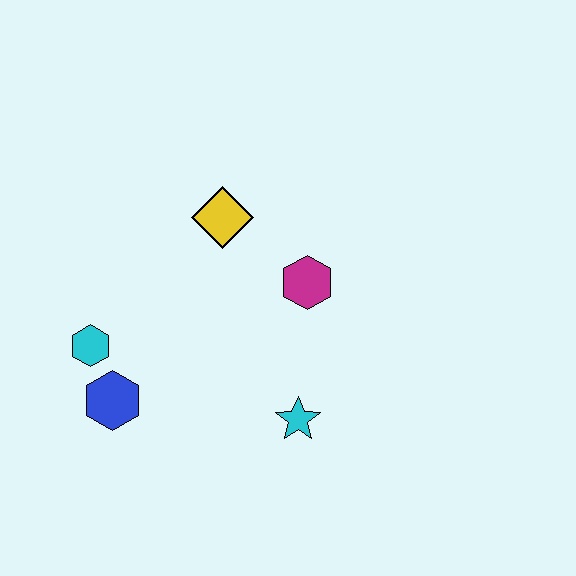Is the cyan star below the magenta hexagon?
Yes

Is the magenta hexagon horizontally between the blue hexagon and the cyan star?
No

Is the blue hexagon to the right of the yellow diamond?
No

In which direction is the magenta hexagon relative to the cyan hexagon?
The magenta hexagon is to the right of the cyan hexagon.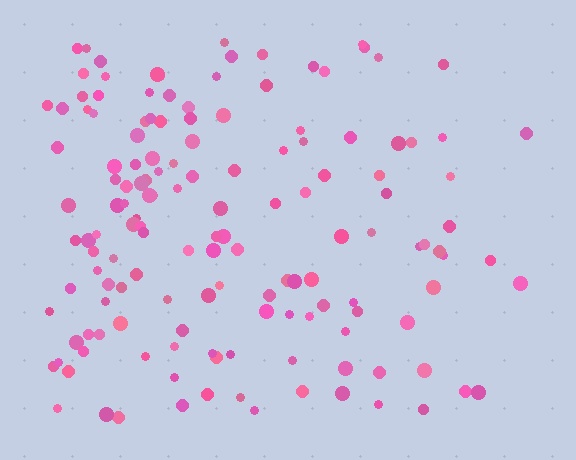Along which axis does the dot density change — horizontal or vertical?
Horizontal.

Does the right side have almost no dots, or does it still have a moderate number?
Still a moderate number, just noticeably fewer than the left.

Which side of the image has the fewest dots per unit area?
The right.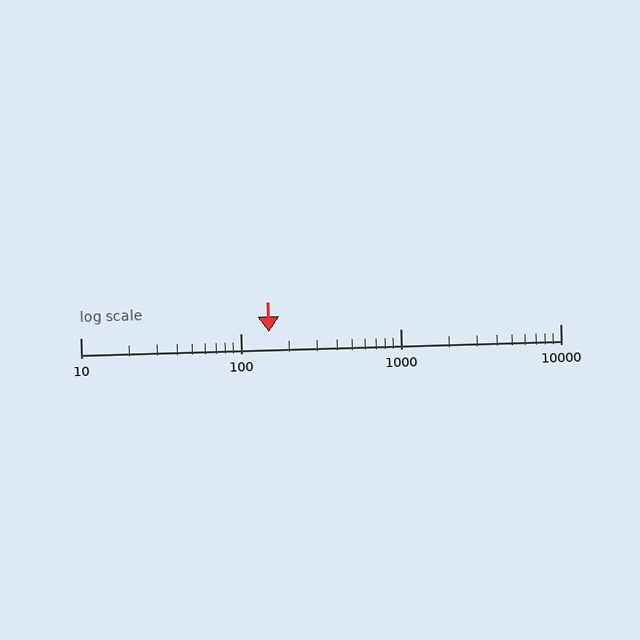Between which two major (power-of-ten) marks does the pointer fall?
The pointer is between 100 and 1000.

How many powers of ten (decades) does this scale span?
The scale spans 3 decades, from 10 to 10000.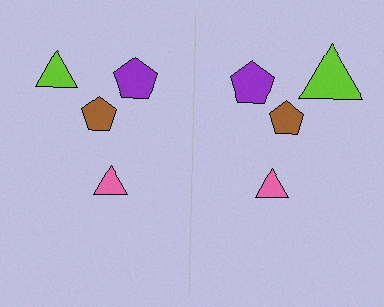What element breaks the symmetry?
The lime triangle on the right side has a different size than its mirror counterpart.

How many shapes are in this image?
There are 8 shapes in this image.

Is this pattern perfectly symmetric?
No, the pattern is not perfectly symmetric. The lime triangle on the right side has a different size than its mirror counterpart.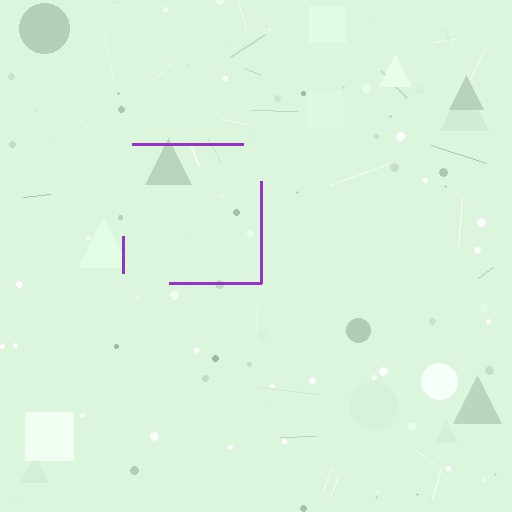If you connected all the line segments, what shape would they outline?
They would outline a square.